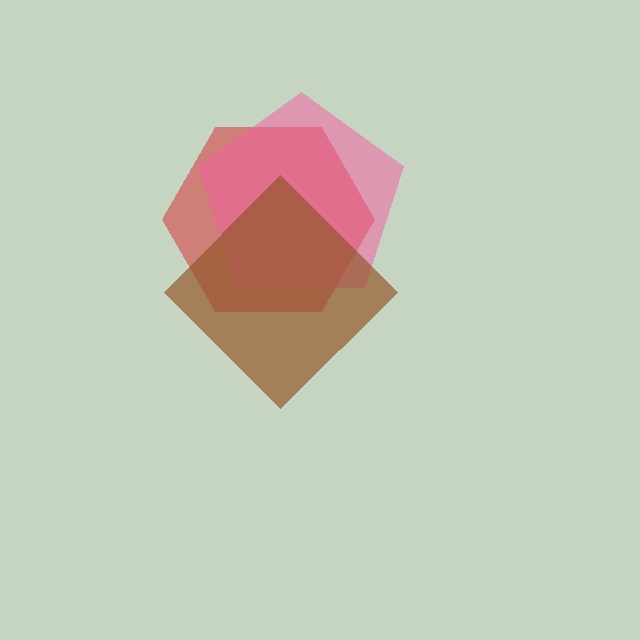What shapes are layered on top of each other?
The layered shapes are: a red hexagon, a pink pentagon, a brown diamond.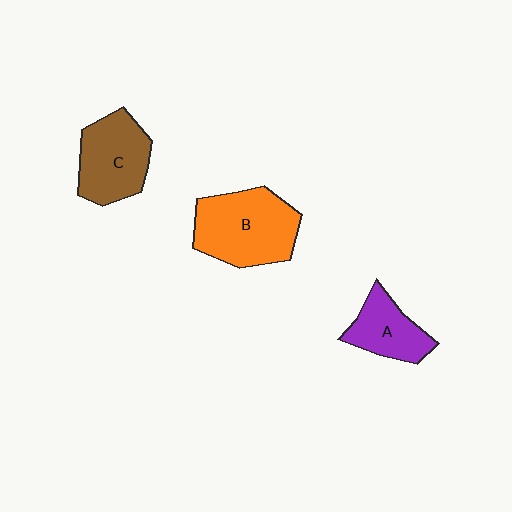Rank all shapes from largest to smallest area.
From largest to smallest: B (orange), C (brown), A (purple).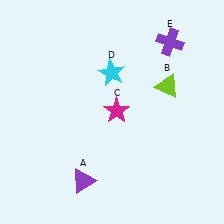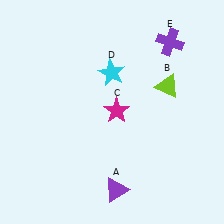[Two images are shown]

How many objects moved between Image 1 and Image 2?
1 object moved between the two images.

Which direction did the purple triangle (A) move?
The purple triangle (A) moved right.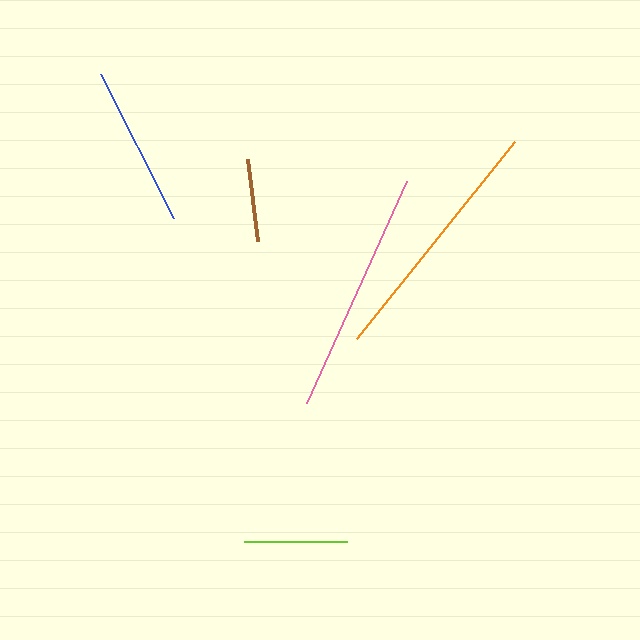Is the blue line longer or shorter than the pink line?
The pink line is longer than the blue line.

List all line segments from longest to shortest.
From longest to shortest: orange, pink, blue, lime, brown.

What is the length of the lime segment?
The lime segment is approximately 103 pixels long.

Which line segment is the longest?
The orange line is the longest at approximately 252 pixels.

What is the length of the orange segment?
The orange segment is approximately 252 pixels long.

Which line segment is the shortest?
The brown line is the shortest at approximately 82 pixels.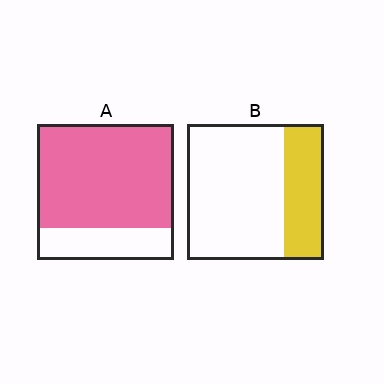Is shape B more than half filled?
No.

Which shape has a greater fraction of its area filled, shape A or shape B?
Shape A.